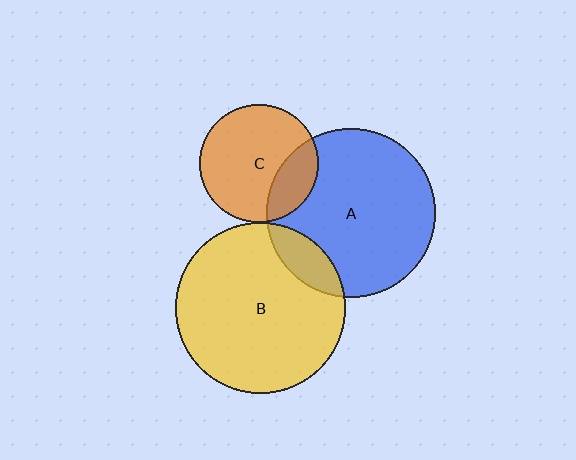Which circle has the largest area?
Circle B (yellow).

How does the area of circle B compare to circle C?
Approximately 2.1 times.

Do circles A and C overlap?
Yes.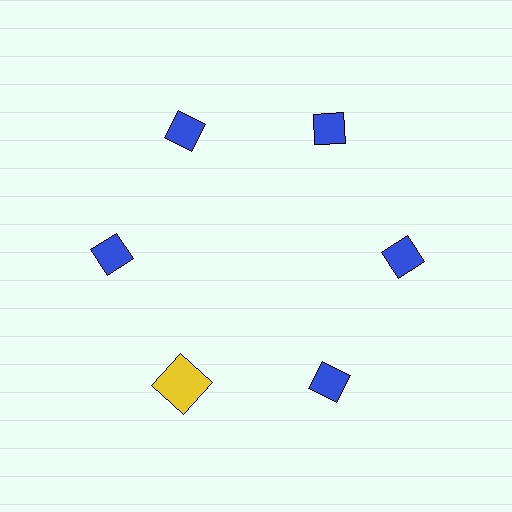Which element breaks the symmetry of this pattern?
The yellow square at roughly the 7 o'clock position breaks the symmetry. All other shapes are blue diamonds.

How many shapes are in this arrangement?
There are 6 shapes arranged in a ring pattern.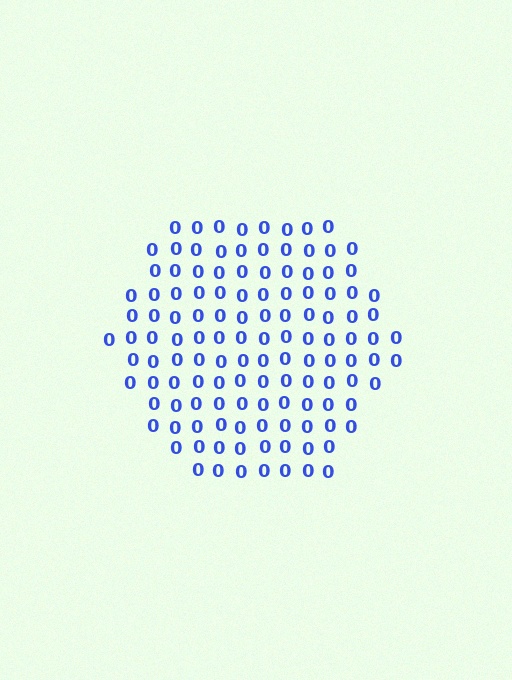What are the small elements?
The small elements are digit 0's.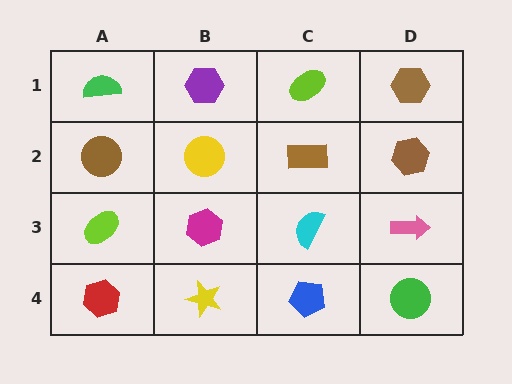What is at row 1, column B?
A purple hexagon.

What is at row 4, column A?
A red hexagon.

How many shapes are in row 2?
4 shapes.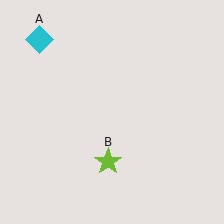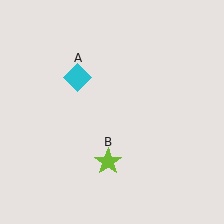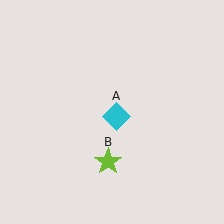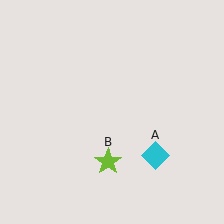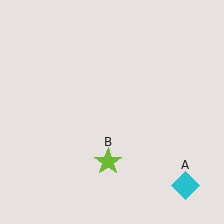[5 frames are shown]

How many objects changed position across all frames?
1 object changed position: cyan diamond (object A).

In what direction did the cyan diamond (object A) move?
The cyan diamond (object A) moved down and to the right.